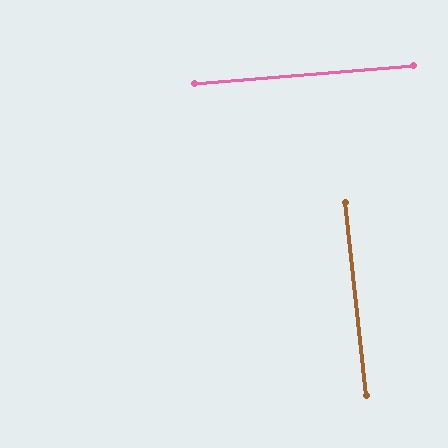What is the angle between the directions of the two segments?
Approximately 88 degrees.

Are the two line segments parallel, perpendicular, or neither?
Perpendicular — they meet at approximately 88°.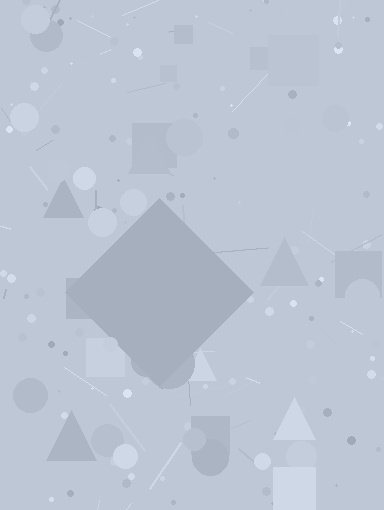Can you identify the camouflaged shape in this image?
The camouflaged shape is a diamond.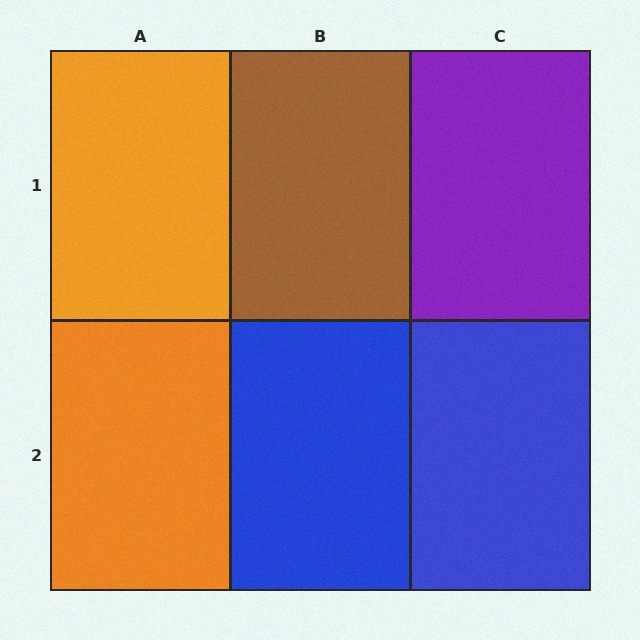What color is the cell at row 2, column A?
Orange.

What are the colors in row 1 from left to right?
Orange, brown, purple.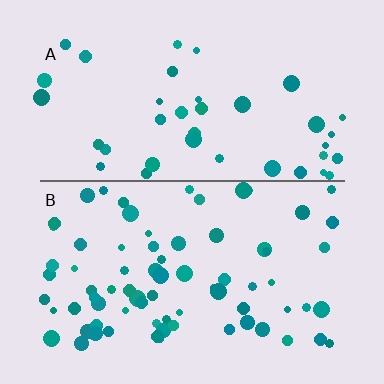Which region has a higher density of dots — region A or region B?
B (the bottom).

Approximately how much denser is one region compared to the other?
Approximately 1.9× — region B over region A.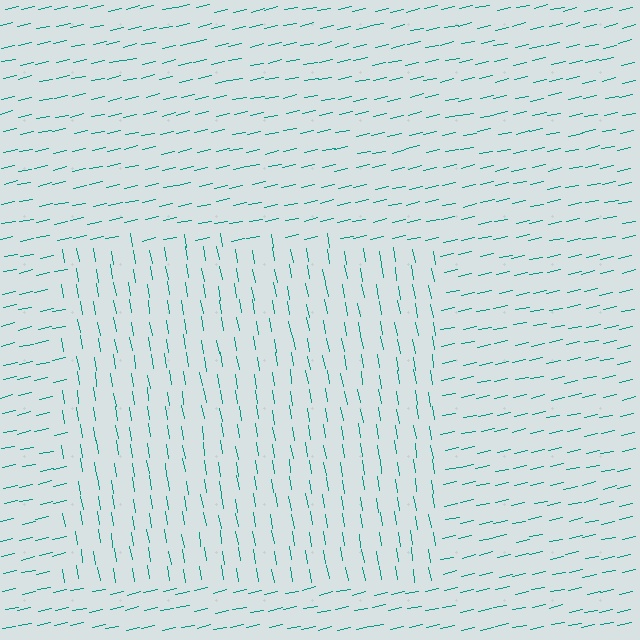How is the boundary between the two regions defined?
The boundary is defined purely by a change in line orientation (approximately 87 degrees difference). All lines are the same color and thickness.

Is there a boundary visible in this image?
Yes, there is a texture boundary formed by a change in line orientation.